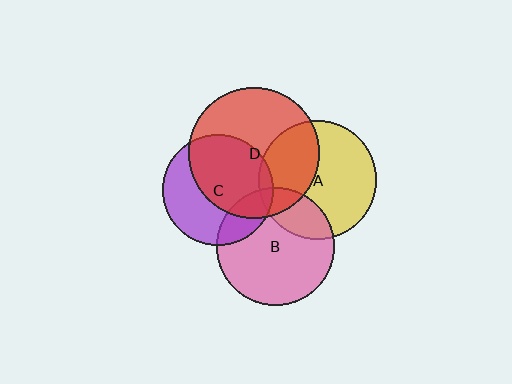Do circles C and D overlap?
Yes.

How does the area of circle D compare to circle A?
Approximately 1.2 times.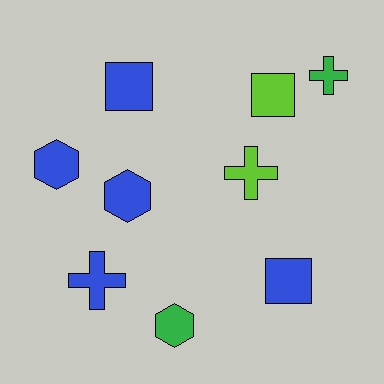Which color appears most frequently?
Blue, with 5 objects.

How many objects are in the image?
There are 9 objects.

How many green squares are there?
There are no green squares.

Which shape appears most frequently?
Cross, with 3 objects.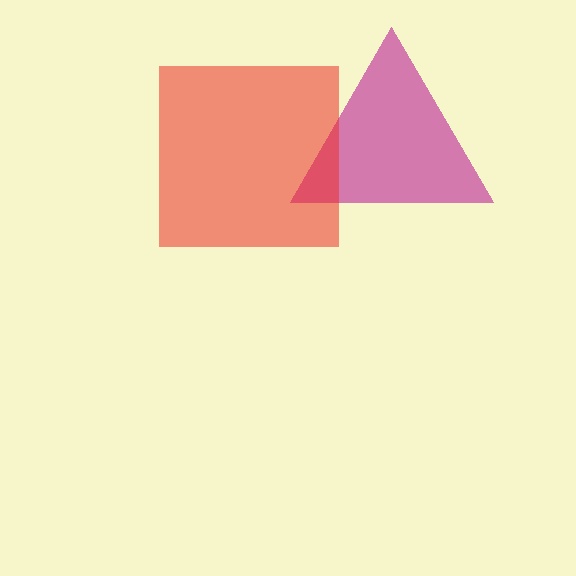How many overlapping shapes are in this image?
There are 2 overlapping shapes in the image.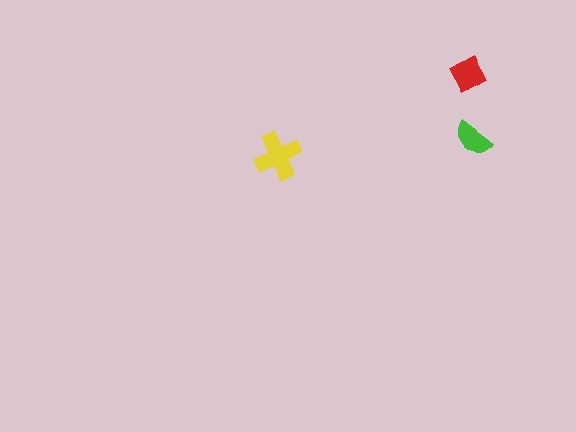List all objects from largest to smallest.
The yellow cross, the red diamond, the green semicircle.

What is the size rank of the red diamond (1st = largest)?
2nd.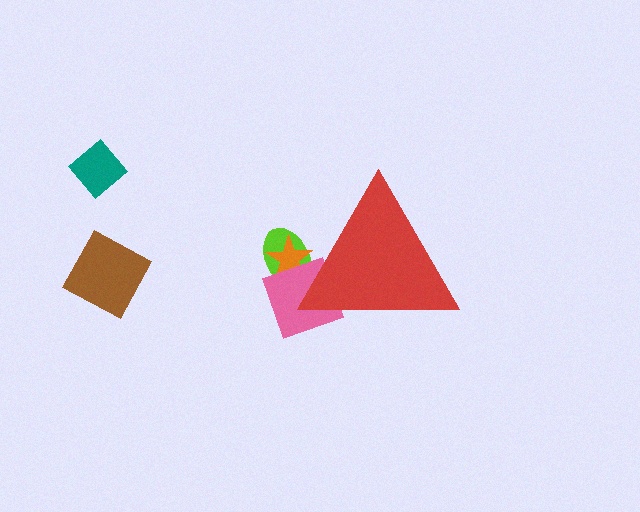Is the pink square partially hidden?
Yes, the pink square is partially hidden behind the red triangle.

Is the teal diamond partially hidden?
No, the teal diamond is fully visible.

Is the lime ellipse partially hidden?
Yes, the lime ellipse is partially hidden behind the red triangle.